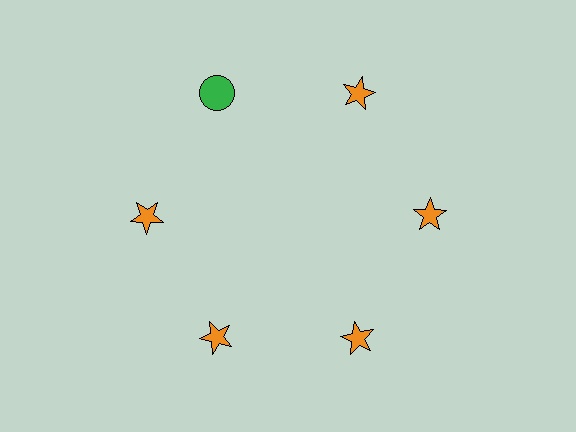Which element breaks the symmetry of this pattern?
The green circle at roughly the 11 o'clock position breaks the symmetry. All other shapes are orange stars.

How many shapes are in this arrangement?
There are 6 shapes arranged in a ring pattern.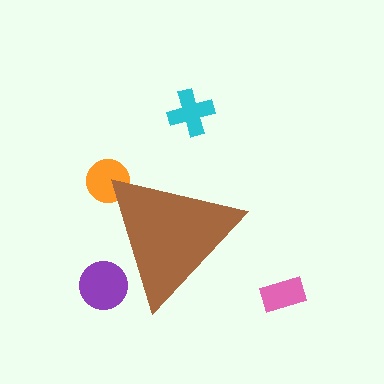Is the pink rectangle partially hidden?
No, the pink rectangle is fully visible.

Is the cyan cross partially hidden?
No, the cyan cross is fully visible.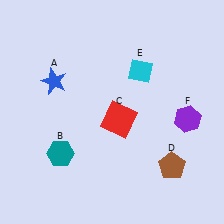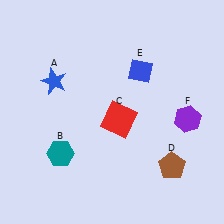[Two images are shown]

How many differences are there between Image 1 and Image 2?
There is 1 difference between the two images.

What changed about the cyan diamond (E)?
In Image 1, E is cyan. In Image 2, it changed to blue.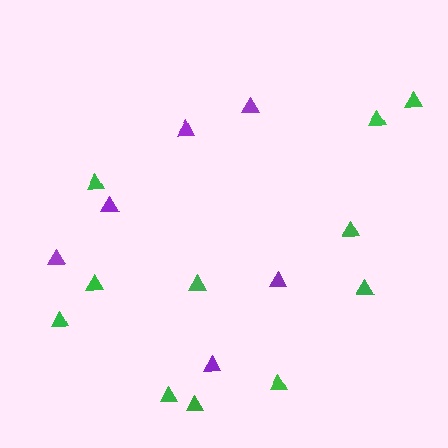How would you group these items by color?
There are 2 groups: one group of purple triangles (6) and one group of green triangles (11).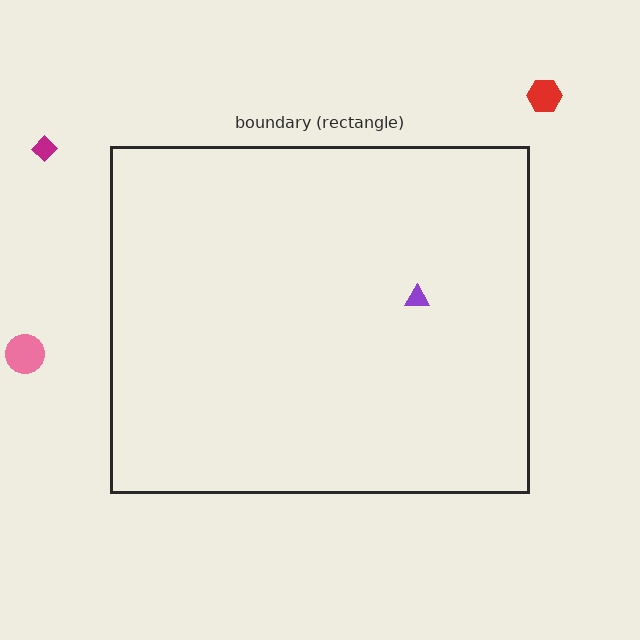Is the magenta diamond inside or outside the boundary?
Outside.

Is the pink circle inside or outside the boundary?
Outside.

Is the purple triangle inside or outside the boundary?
Inside.